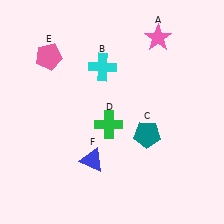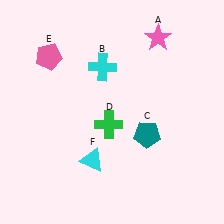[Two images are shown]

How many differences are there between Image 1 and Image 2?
There is 1 difference between the two images.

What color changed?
The triangle (F) changed from blue in Image 1 to cyan in Image 2.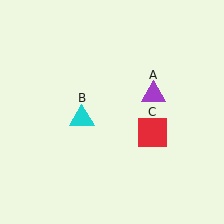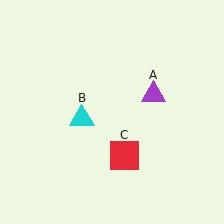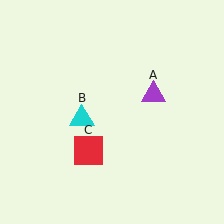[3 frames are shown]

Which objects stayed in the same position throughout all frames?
Purple triangle (object A) and cyan triangle (object B) remained stationary.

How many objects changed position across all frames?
1 object changed position: red square (object C).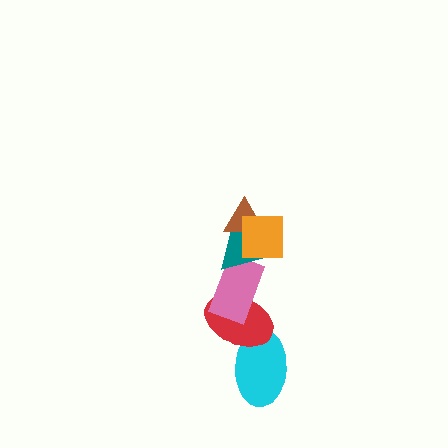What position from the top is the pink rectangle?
The pink rectangle is 4th from the top.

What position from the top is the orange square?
The orange square is 1st from the top.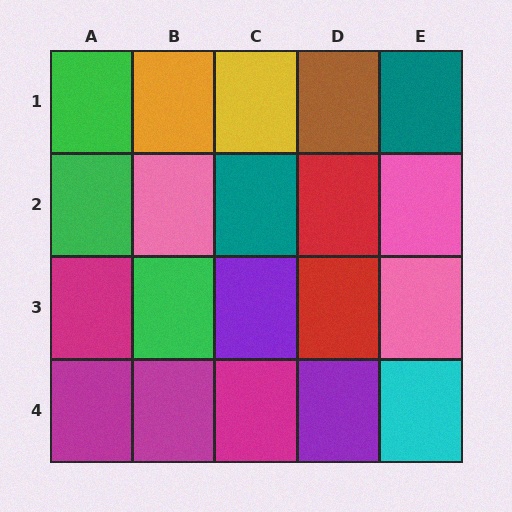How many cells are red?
2 cells are red.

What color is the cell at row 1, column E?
Teal.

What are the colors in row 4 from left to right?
Magenta, magenta, magenta, purple, cyan.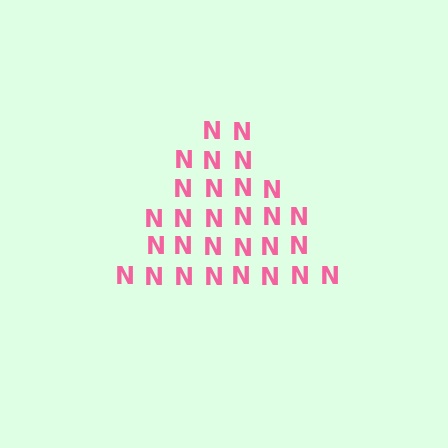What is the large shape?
The large shape is a triangle.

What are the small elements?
The small elements are letter N's.